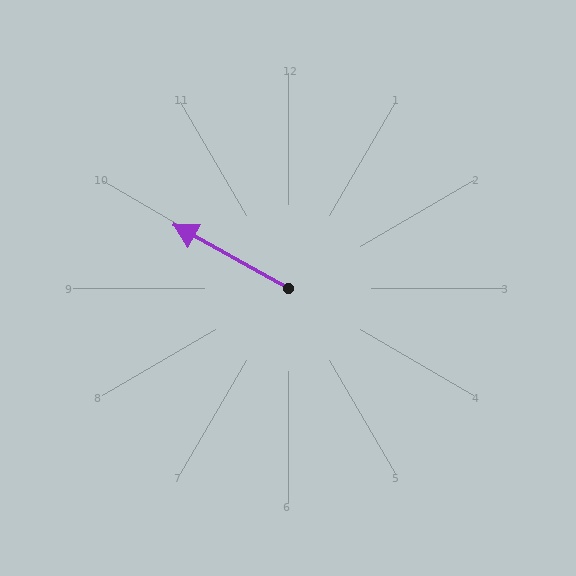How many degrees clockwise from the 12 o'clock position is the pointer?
Approximately 299 degrees.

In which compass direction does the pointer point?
Northwest.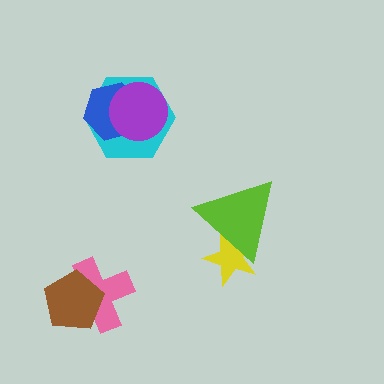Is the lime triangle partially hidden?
No, no other shape covers it.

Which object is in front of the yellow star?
The lime triangle is in front of the yellow star.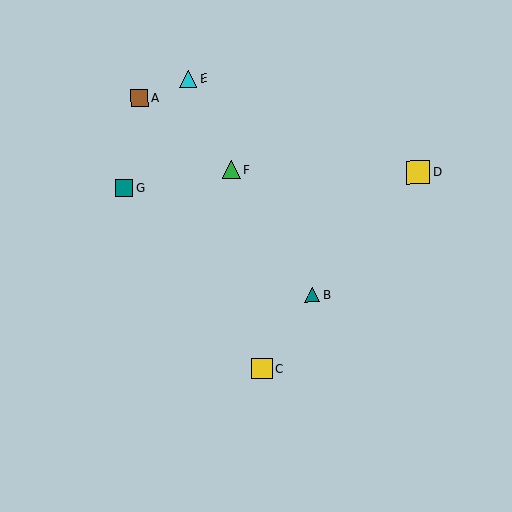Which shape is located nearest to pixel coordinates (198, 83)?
The cyan triangle (labeled E) at (188, 79) is nearest to that location.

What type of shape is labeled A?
Shape A is a brown square.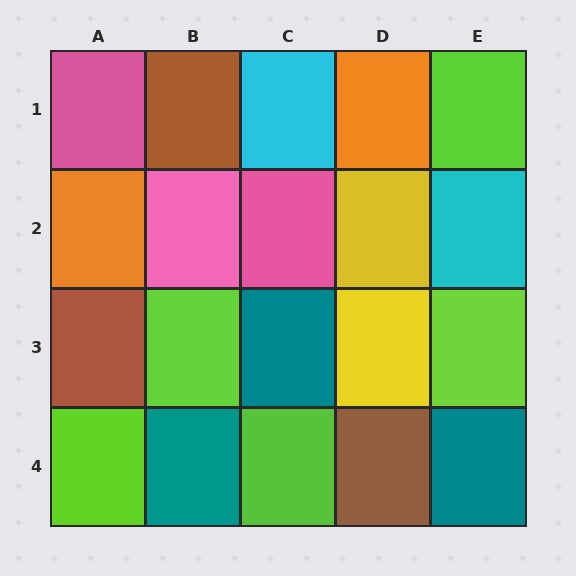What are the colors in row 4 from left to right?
Lime, teal, lime, brown, teal.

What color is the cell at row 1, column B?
Brown.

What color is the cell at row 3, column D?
Yellow.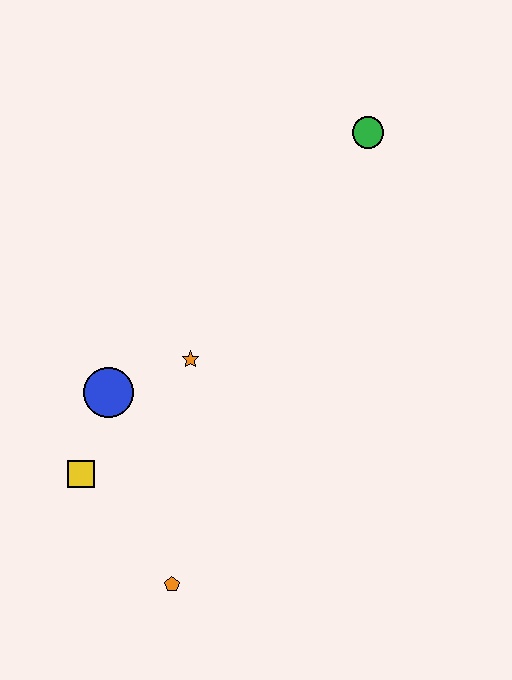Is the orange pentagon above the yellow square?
No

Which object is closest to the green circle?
The orange star is closest to the green circle.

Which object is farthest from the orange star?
The green circle is farthest from the orange star.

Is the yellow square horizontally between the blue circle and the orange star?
No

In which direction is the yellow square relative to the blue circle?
The yellow square is below the blue circle.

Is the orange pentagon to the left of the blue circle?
No